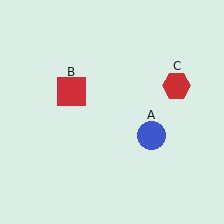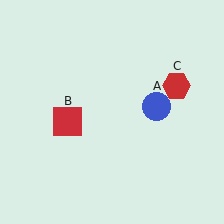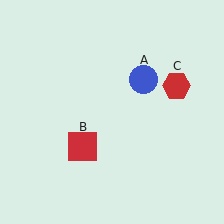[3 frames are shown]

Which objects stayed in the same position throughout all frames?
Red hexagon (object C) remained stationary.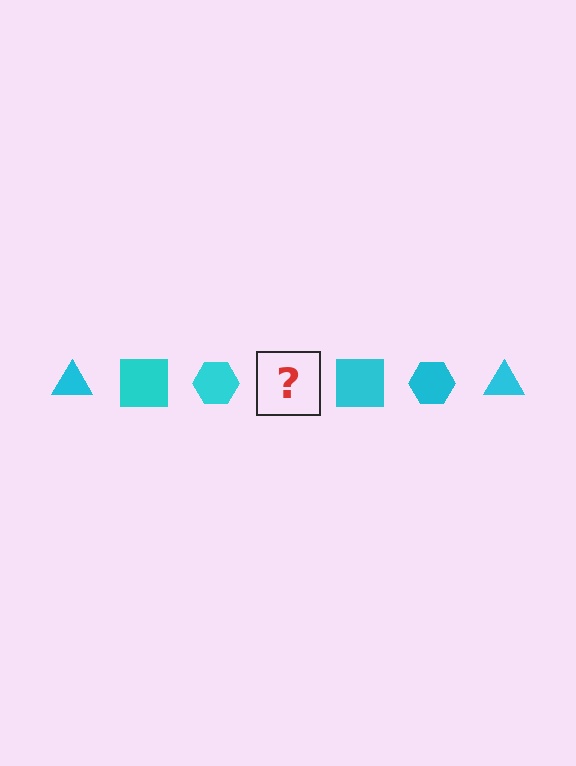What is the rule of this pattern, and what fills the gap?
The rule is that the pattern cycles through triangle, square, hexagon shapes in cyan. The gap should be filled with a cyan triangle.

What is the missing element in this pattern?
The missing element is a cyan triangle.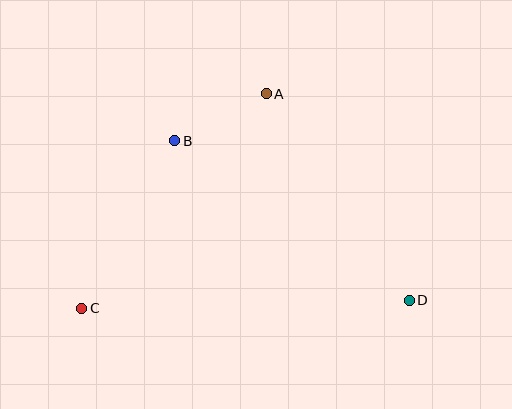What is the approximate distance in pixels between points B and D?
The distance between B and D is approximately 283 pixels.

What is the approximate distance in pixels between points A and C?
The distance between A and C is approximately 283 pixels.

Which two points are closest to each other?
Points A and B are closest to each other.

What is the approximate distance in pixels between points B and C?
The distance between B and C is approximately 192 pixels.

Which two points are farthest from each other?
Points C and D are farthest from each other.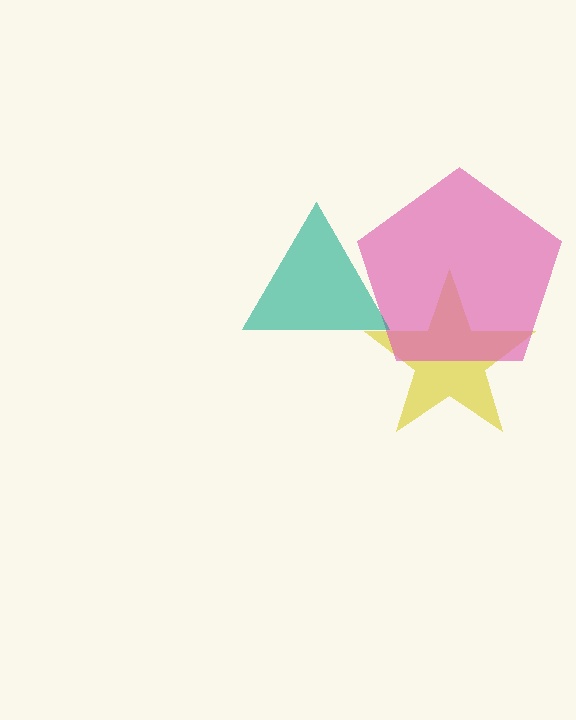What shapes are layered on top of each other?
The layered shapes are: a yellow star, a pink pentagon, a teal triangle.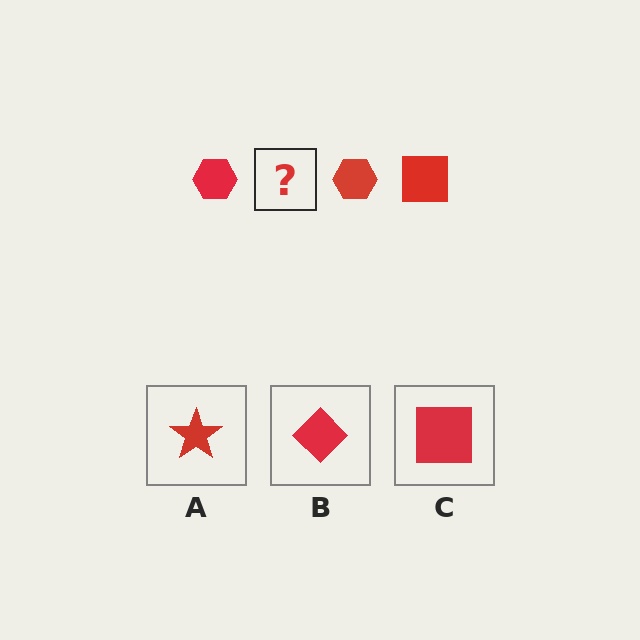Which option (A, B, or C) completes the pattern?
C.